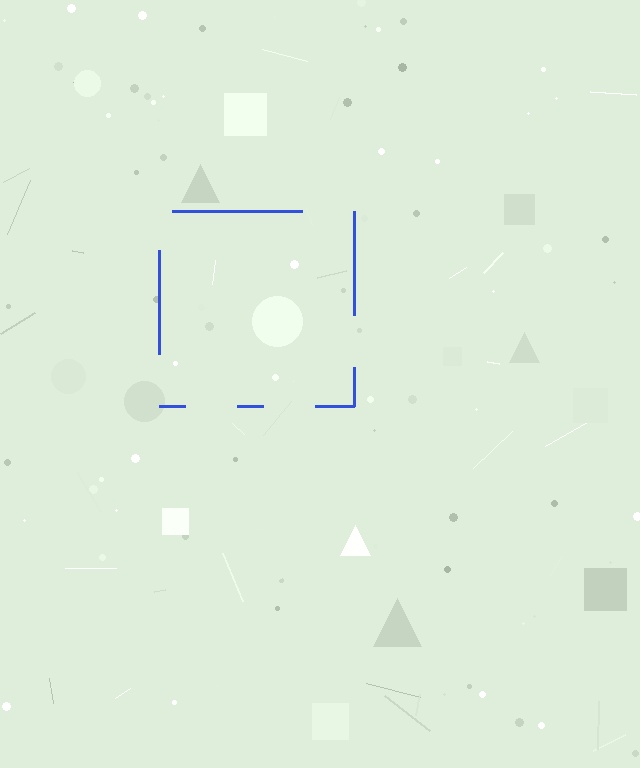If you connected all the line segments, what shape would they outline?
They would outline a square.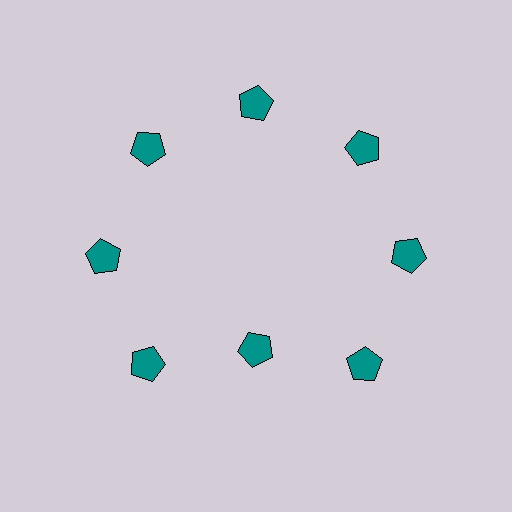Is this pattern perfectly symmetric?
No. The 8 teal pentagons are arranged in a ring, but one element near the 6 o'clock position is pulled inward toward the center, breaking the 8-fold rotational symmetry.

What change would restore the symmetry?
The symmetry would be restored by moving it outward, back onto the ring so that all 8 pentagons sit at equal angles and equal distance from the center.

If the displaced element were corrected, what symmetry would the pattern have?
It would have 8-fold rotational symmetry — the pattern would map onto itself every 45 degrees.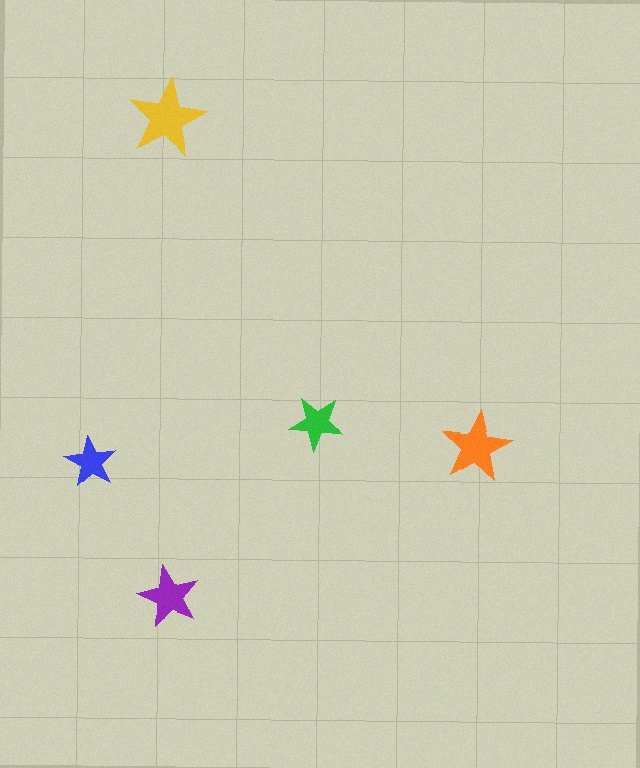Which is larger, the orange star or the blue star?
The orange one.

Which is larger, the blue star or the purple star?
The purple one.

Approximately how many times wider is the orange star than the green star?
About 1.5 times wider.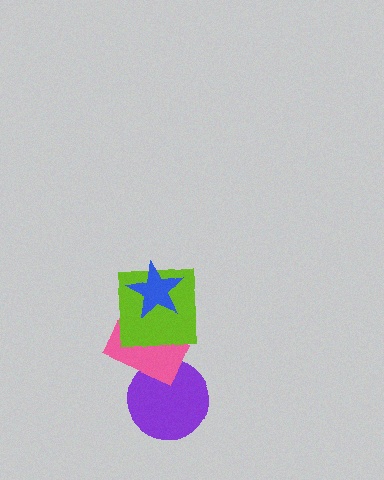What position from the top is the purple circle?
The purple circle is 4th from the top.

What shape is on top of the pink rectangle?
The lime square is on top of the pink rectangle.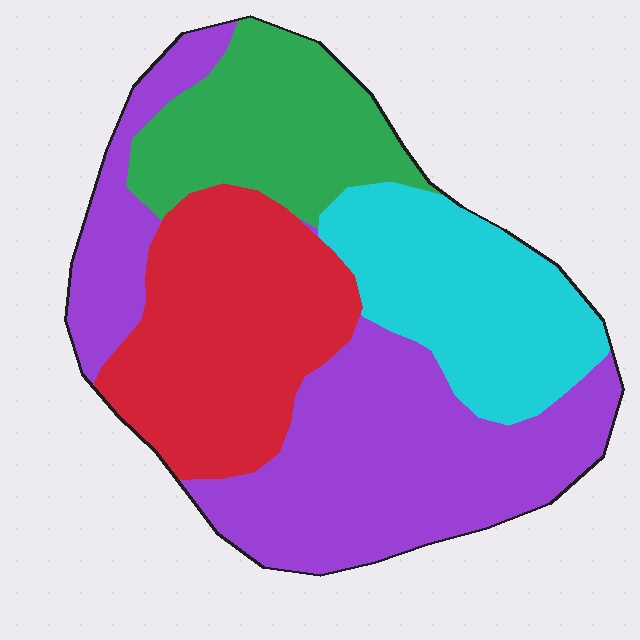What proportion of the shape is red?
Red covers 25% of the shape.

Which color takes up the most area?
Purple, at roughly 40%.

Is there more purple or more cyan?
Purple.